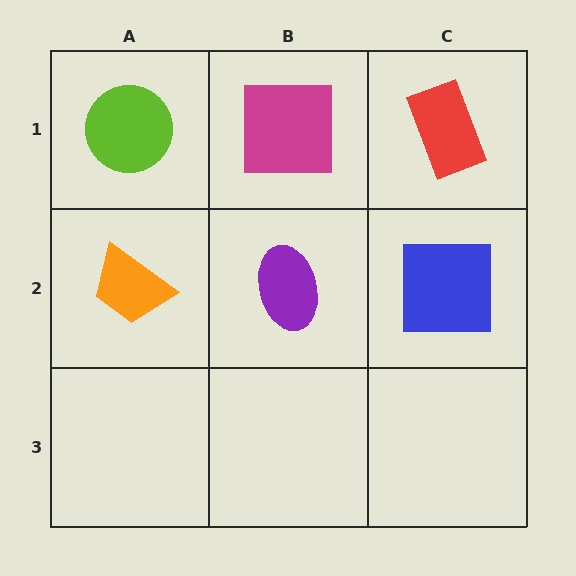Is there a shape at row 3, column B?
No, that cell is empty.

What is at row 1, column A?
A lime circle.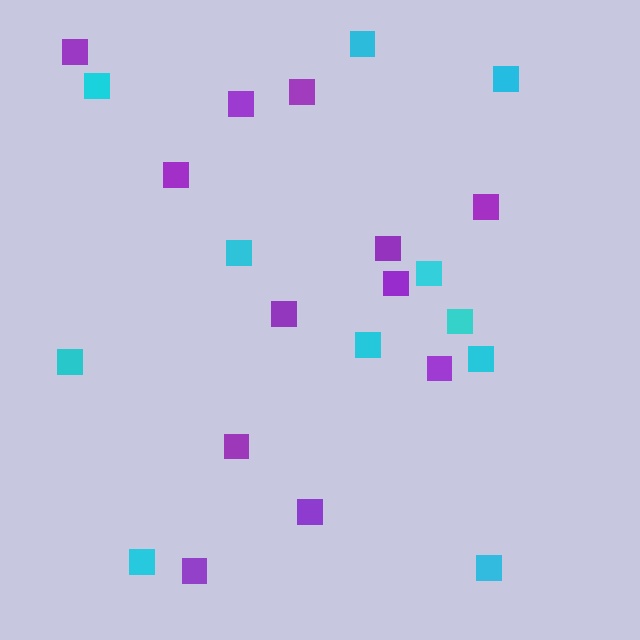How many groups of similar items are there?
There are 2 groups: one group of cyan squares (11) and one group of purple squares (12).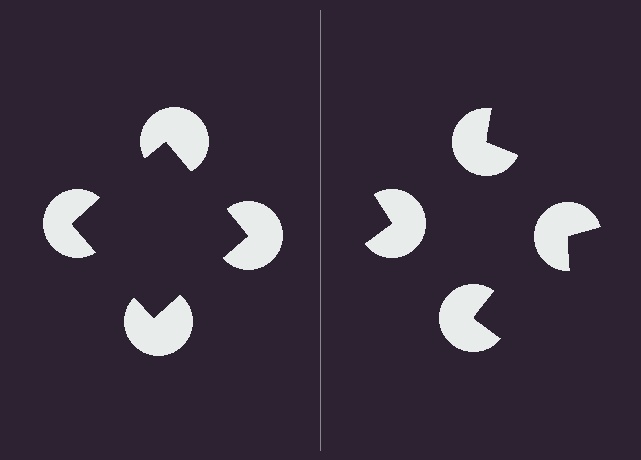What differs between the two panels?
The pac-man discs are positioned identically on both sides; only the wedge orientations differ. On the left they align to a square; on the right they are misaligned.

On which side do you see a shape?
An illusory square appears on the left side. On the right side the wedge cuts are rotated, so no coherent shape forms.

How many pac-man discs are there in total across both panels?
8 — 4 on each side.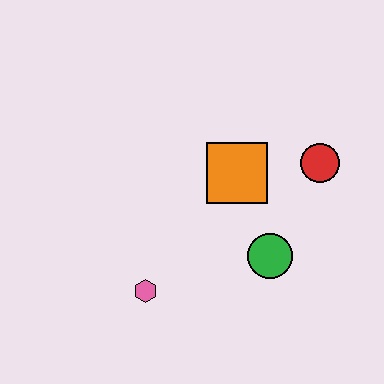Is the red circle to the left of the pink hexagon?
No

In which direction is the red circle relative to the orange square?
The red circle is to the right of the orange square.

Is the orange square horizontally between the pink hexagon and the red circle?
Yes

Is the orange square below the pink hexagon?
No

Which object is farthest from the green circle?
The pink hexagon is farthest from the green circle.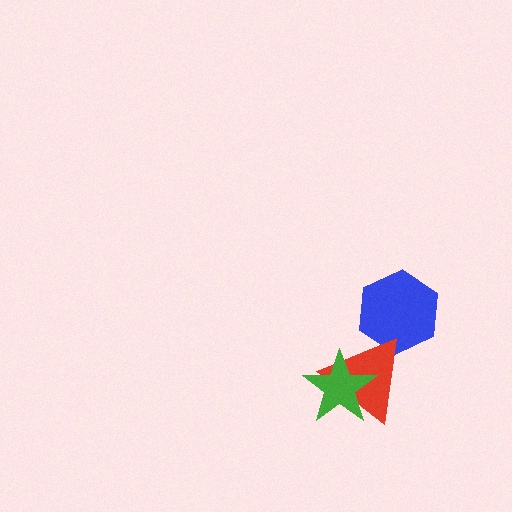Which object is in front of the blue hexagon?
The red triangle is in front of the blue hexagon.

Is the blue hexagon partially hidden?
Yes, it is partially covered by another shape.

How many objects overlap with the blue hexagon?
1 object overlaps with the blue hexagon.